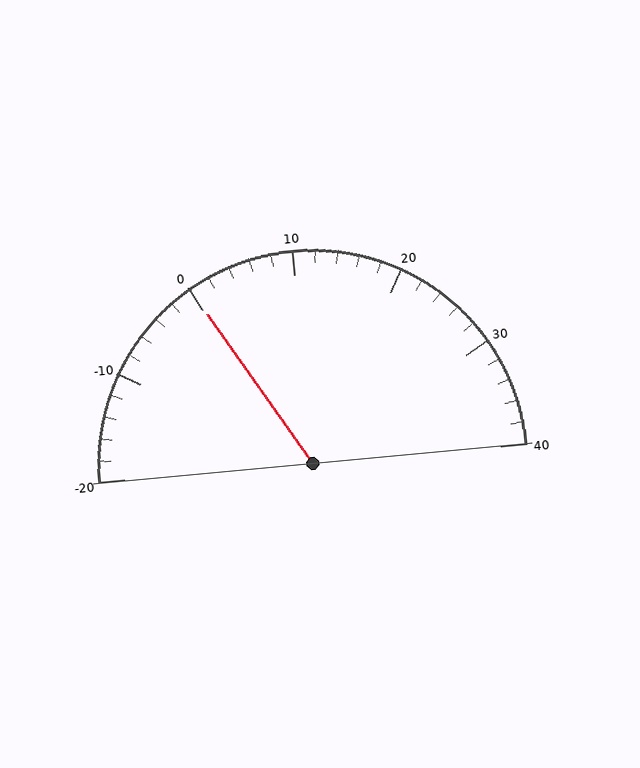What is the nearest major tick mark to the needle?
The nearest major tick mark is 0.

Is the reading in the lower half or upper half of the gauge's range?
The reading is in the lower half of the range (-20 to 40).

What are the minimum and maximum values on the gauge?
The gauge ranges from -20 to 40.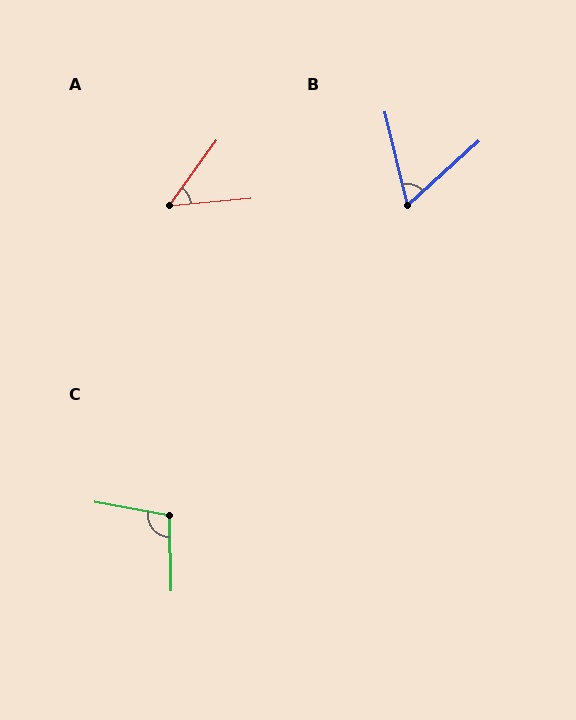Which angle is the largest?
C, at approximately 101 degrees.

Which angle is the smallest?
A, at approximately 49 degrees.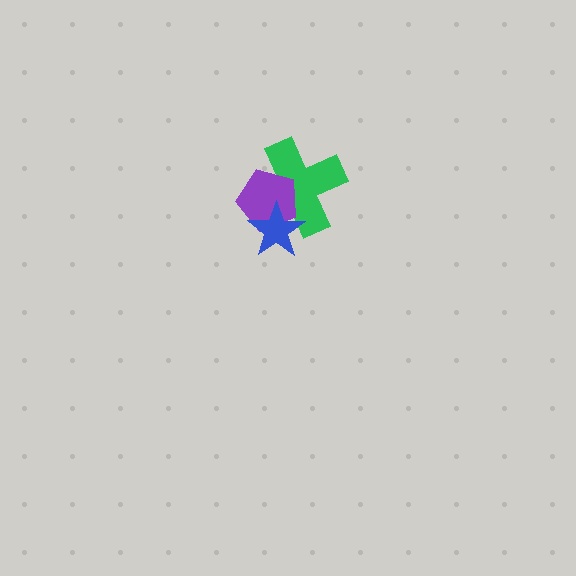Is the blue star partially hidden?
No, no other shape covers it.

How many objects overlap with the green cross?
2 objects overlap with the green cross.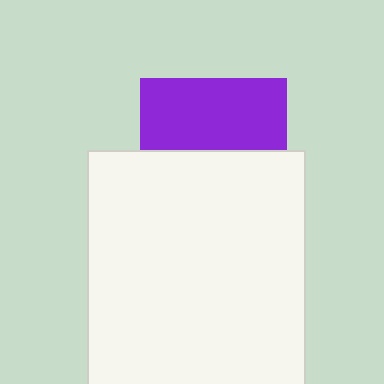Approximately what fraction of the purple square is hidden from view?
Roughly 51% of the purple square is hidden behind the white rectangle.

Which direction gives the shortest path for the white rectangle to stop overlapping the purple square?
Moving down gives the shortest separation.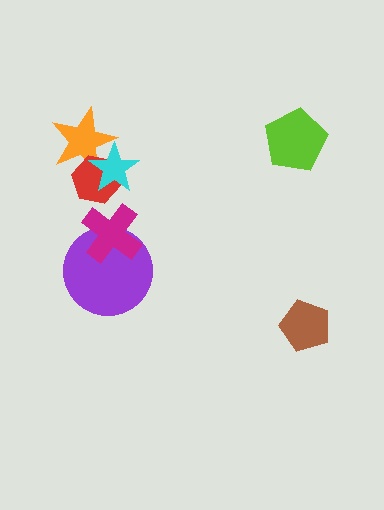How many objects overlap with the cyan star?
2 objects overlap with the cyan star.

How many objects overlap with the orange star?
2 objects overlap with the orange star.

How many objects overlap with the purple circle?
1 object overlaps with the purple circle.